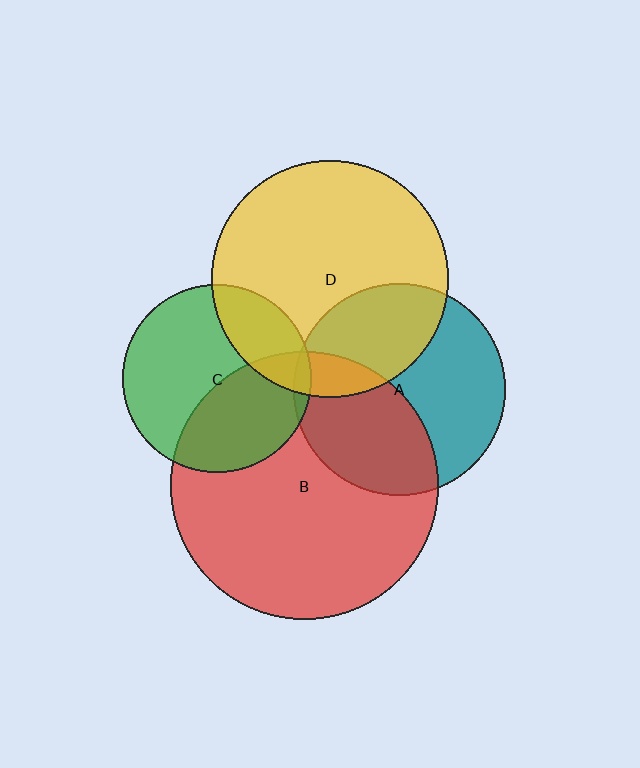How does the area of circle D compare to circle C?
Approximately 1.6 times.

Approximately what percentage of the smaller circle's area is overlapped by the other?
Approximately 40%.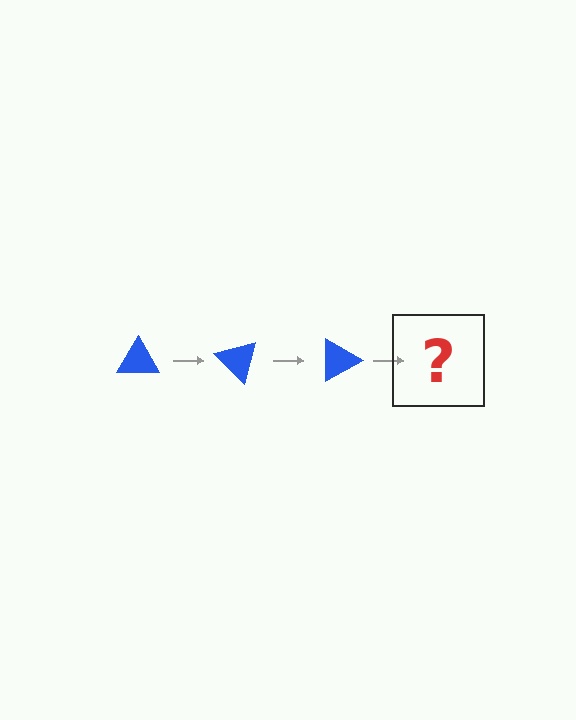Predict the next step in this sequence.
The next step is a blue triangle rotated 135 degrees.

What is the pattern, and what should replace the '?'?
The pattern is that the triangle rotates 45 degrees each step. The '?' should be a blue triangle rotated 135 degrees.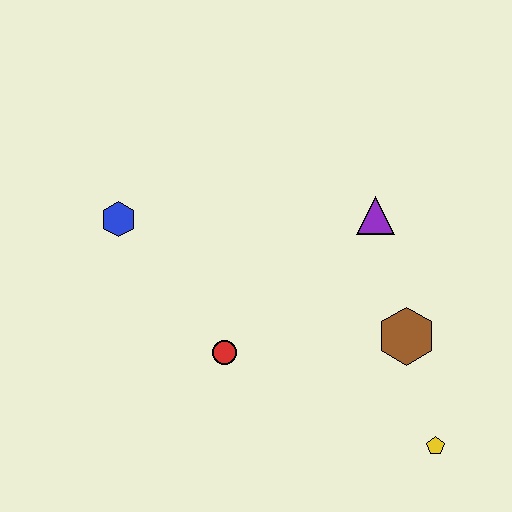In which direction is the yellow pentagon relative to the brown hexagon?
The yellow pentagon is below the brown hexagon.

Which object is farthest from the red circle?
The yellow pentagon is farthest from the red circle.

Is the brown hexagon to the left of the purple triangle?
No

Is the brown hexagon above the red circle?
Yes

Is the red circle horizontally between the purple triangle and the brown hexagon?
No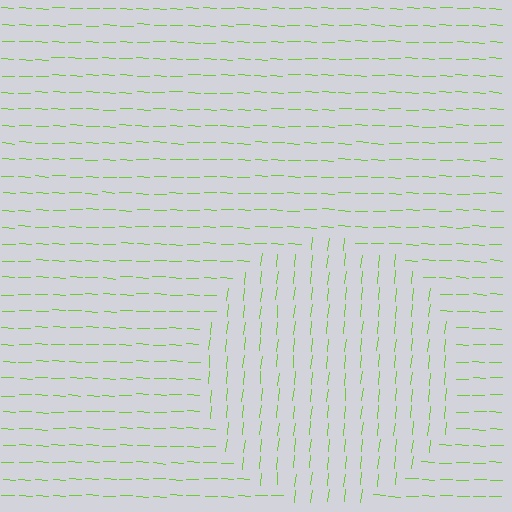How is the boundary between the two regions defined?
The boundary is defined purely by a change in line orientation (approximately 86 degrees difference). All lines are the same color and thickness.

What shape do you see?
I see a circle.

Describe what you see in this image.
The image is filled with small lime line segments. A circle region in the image has lines oriented differently from the surrounding lines, creating a visible texture boundary.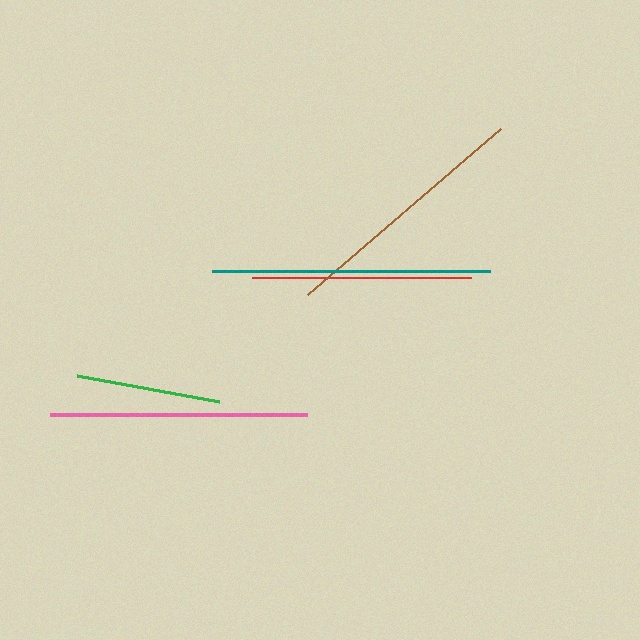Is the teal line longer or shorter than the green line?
The teal line is longer than the green line.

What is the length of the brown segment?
The brown segment is approximately 255 pixels long.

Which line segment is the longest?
The teal line is the longest at approximately 278 pixels.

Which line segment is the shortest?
The green line is the shortest at approximately 145 pixels.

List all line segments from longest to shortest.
From longest to shortest: teal, pink, brown, red, green.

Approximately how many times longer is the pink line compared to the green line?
The pink line is approximately 1.8 times the length of the green line.